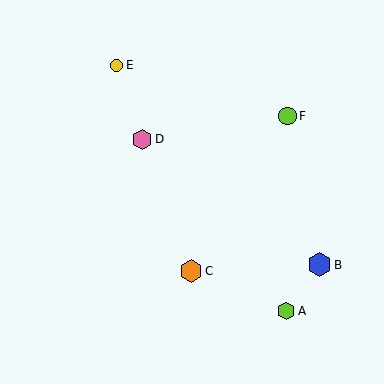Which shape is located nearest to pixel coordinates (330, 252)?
The blue hexagon (labeled B) at (319, 265) is nearest to that location.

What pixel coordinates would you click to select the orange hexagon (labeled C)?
Click at (191, 271) to select the orange hexagon C.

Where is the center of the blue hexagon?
The center of the blue hexagon is at (319, 265).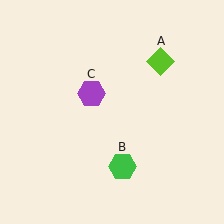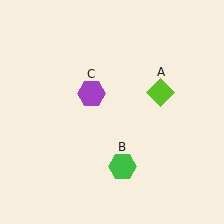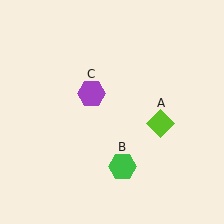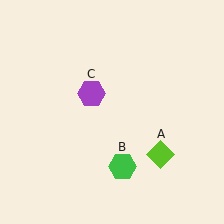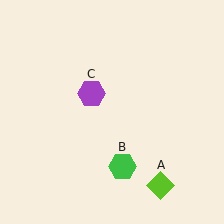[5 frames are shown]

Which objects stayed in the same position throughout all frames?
Green hexagon (object B) and purple hexagon (object C) remained stationary.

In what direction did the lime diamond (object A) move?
The lime diamond (object A) moved down.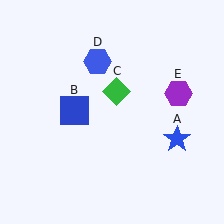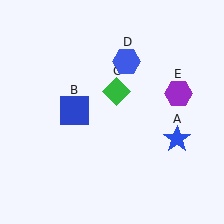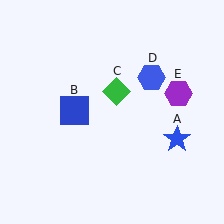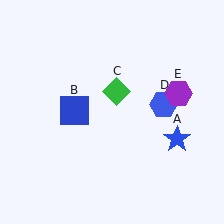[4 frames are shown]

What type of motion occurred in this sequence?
The blue hexagon (object D) rotated clockwise around the center of the scene.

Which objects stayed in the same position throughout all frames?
Blue star (object A) and blue square (object B) and green diamond (object C) and purple hexagon (object E) remained stationary.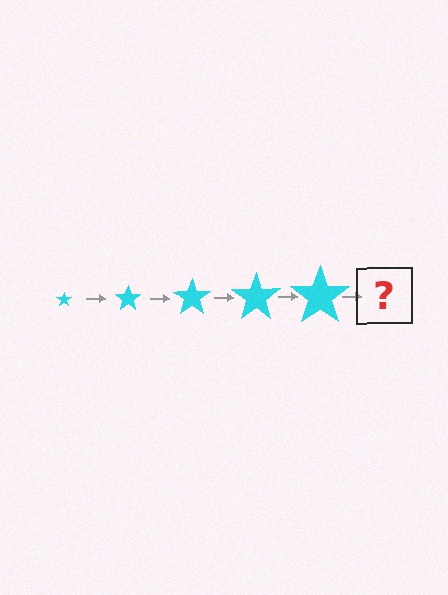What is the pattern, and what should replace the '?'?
The pattern is that the star gets progressively larger each step. The '?' should be a cyan star, larger than the previous one.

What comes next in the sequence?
The next element should be a cyan star, larger than the previous one.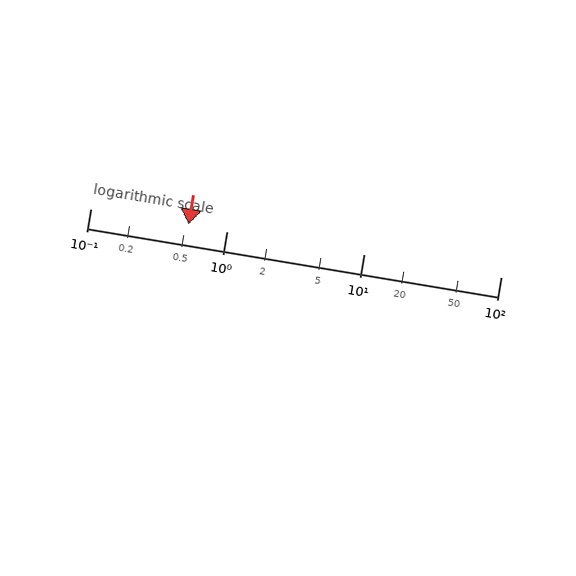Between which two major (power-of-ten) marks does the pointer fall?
The pointer is between 0.1 and 1.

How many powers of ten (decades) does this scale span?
The scale spans 3 decades, from 0.1 to 100.